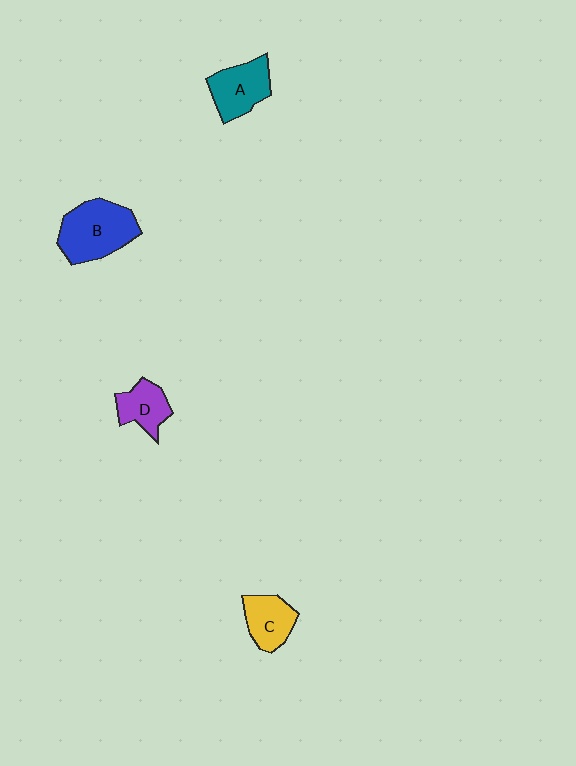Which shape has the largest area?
Shape B (blue).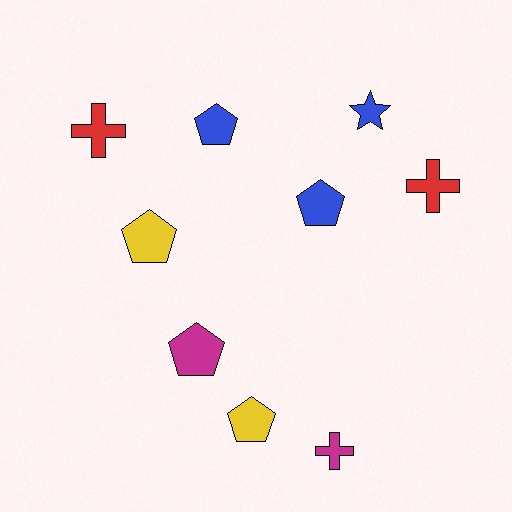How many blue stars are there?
There is 1 blue star.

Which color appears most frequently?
Blue, with 3 objects.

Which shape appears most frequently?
Pentagon, with 5 objects.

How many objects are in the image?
There are 9 objects.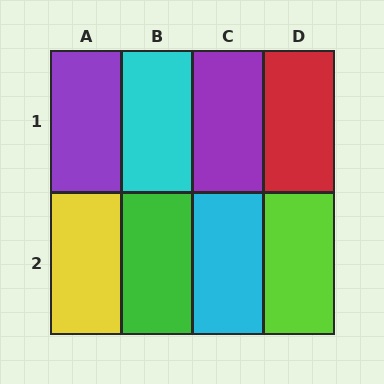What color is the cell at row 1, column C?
Purple.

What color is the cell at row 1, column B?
Cyan.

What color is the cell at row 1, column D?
Red.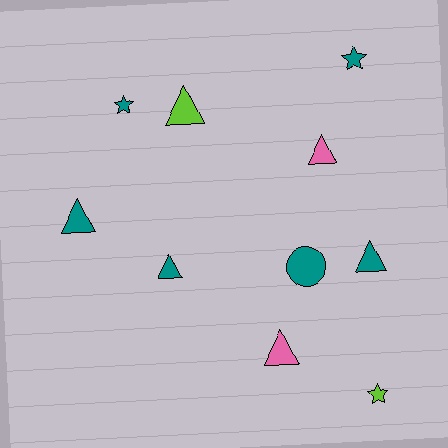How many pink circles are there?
There are no pink circles.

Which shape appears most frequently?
Triangle, with 6 objects.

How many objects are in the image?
There are 10 objects.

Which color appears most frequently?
Teal, with 6 objects.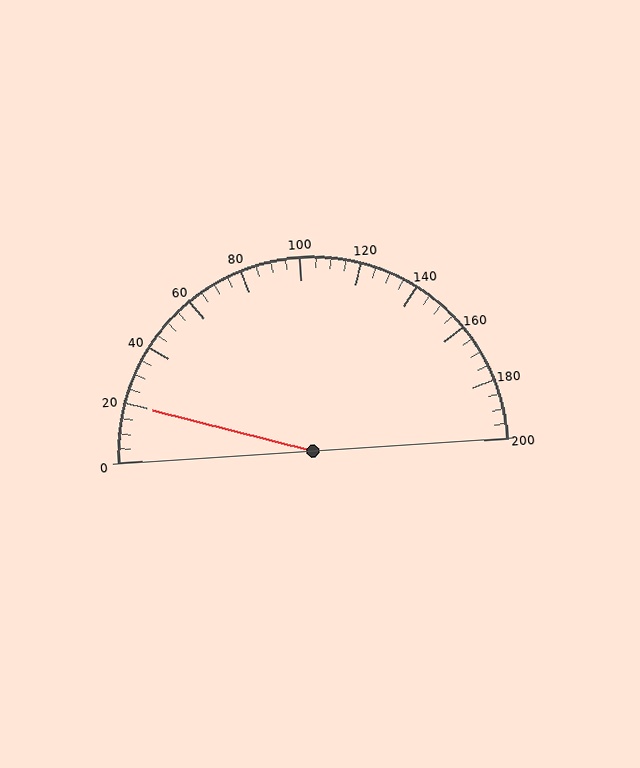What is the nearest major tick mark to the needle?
The nearest major tick mark is 20.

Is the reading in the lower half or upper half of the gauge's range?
The reading is in the lower half of the range (0 to 200).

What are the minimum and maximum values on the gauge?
The gauge ranges from 0 to 200.